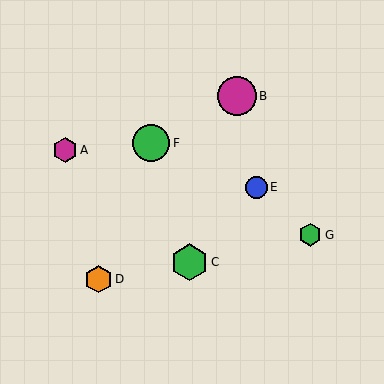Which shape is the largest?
The magenta circle (labeled B) is the largest.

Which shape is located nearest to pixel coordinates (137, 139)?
The green circle (labeled F) at (151, 143) is nearest to that location.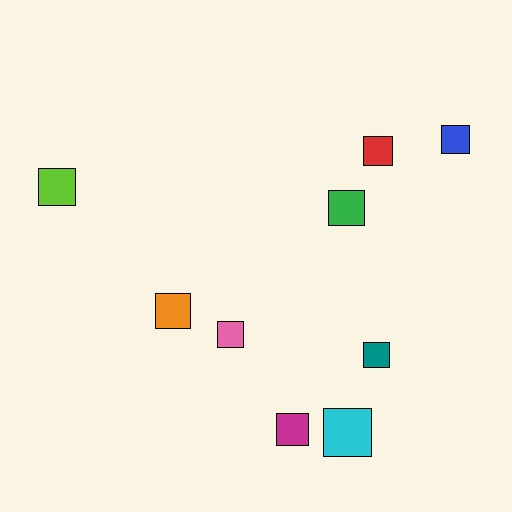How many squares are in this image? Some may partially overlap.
There are 9 squares.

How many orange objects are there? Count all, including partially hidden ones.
There is 1 orange object.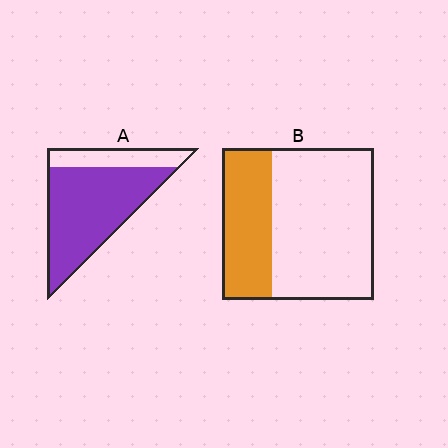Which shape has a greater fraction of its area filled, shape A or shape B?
Shape A.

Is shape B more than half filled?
No.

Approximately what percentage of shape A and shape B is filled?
A is approximately 75% and B is approximately 35%.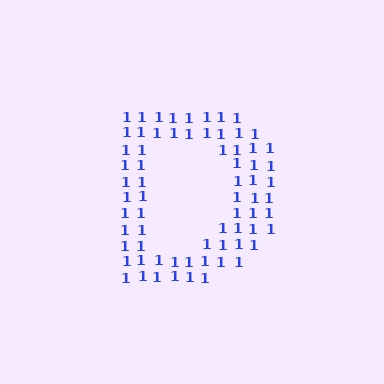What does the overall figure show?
The overall figure shows the letter D.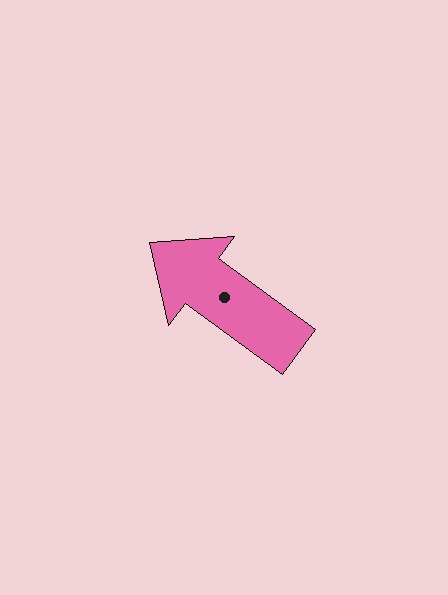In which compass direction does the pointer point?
Northwest.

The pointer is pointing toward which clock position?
Roughly 10 o'clock.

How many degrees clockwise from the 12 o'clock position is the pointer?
Approximately 306 degrees.